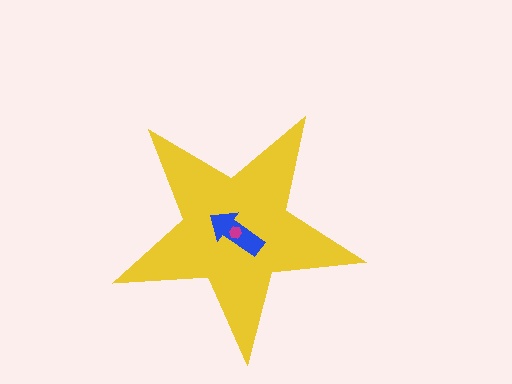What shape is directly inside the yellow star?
The blue arrow.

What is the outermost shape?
The yellow star.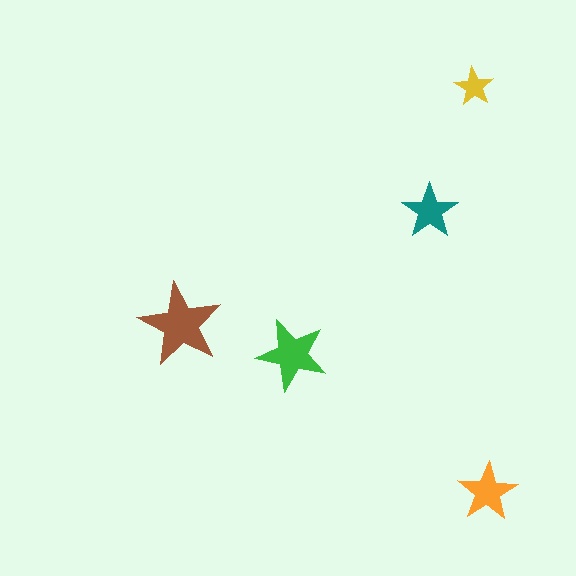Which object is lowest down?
The orange star is bottommost.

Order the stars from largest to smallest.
the brown one, the green one, the orange one, the teal one, the yellow one.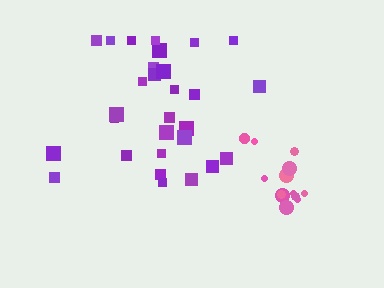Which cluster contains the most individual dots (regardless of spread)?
Purple (29).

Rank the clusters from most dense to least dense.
pink, purple.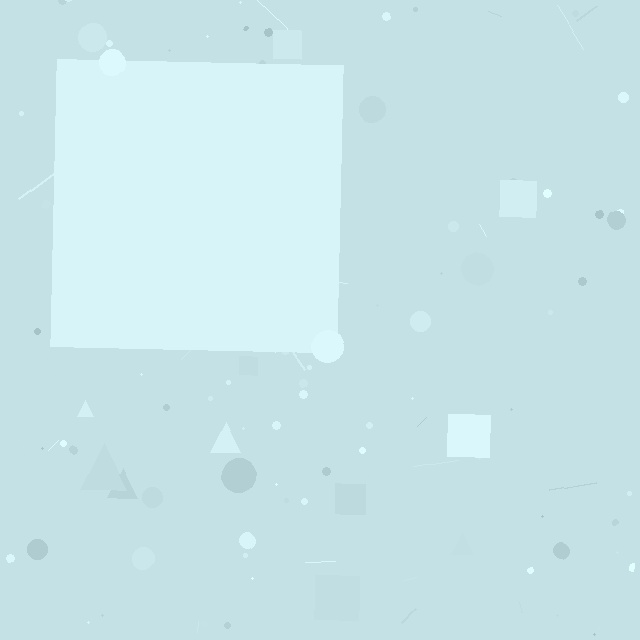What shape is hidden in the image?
A square is hidden in the image.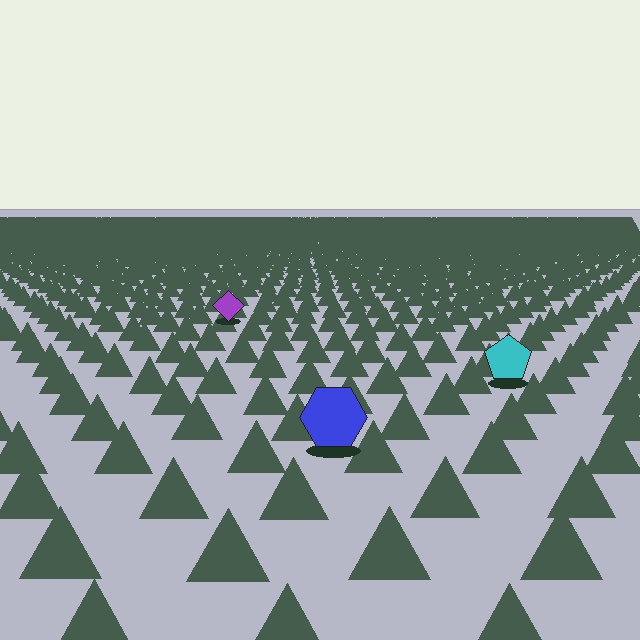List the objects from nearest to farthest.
From nearest to farthest: the blue hexagon, the cyan pentagon, the purple diamond.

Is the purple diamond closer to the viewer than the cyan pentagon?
No. The cyan pentagon is closer — you can tell from the texture gradient: the ground texture is coarser near it.